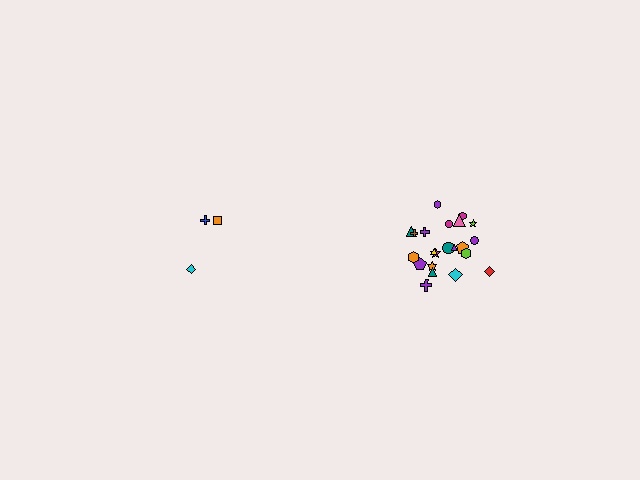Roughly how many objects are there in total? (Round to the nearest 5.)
Roughly 25 objects in total.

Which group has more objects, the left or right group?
The right group.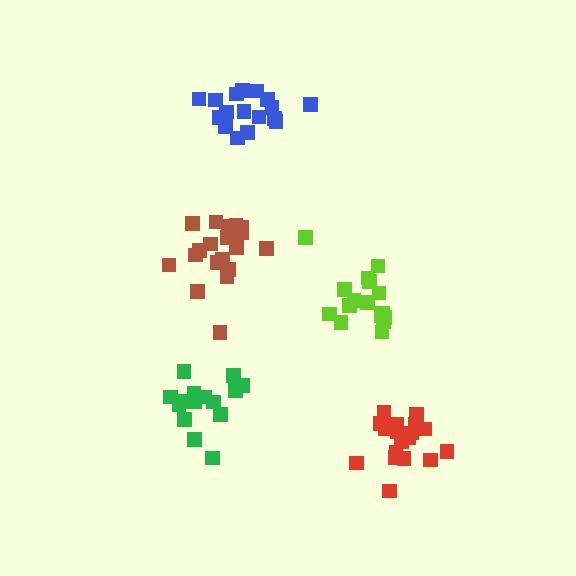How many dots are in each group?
Group 1: 16 dots, Group 2: 15 dots, Group 3: 17 dots, Group 4: 19 dots, Group 5: 19 dots (86 total).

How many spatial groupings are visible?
There are 5 spatial groupings.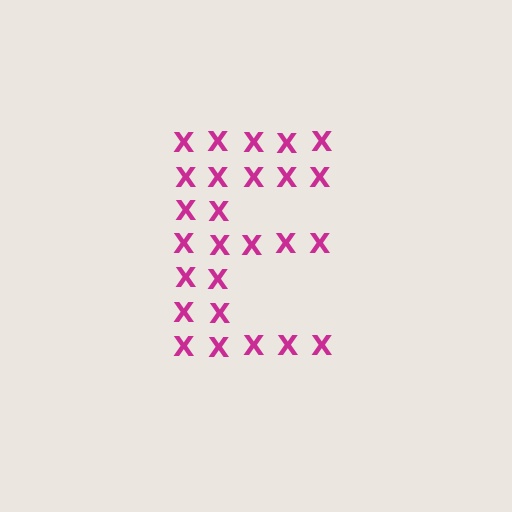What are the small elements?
The small elements are letter X's.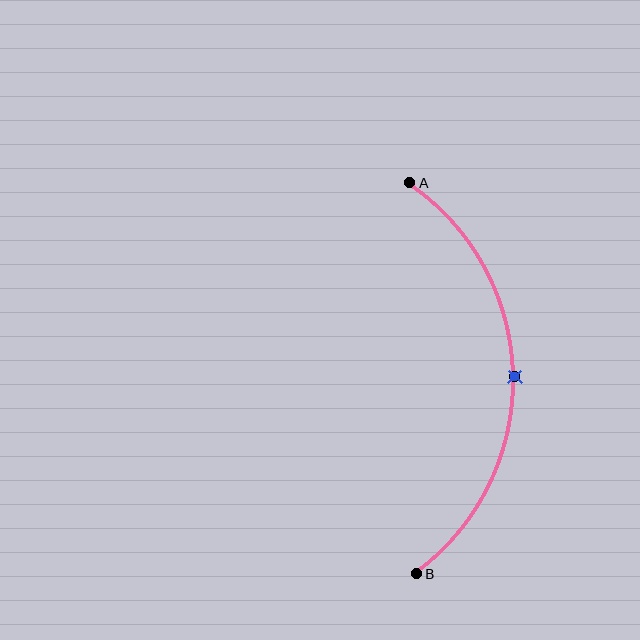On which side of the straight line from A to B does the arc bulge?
The arc bulges to the right of the straight line connecting A and B.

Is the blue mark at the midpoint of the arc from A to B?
Yes. The blue mark lies on the arc at equal arc-length from both A and B — it is the arc midpoint.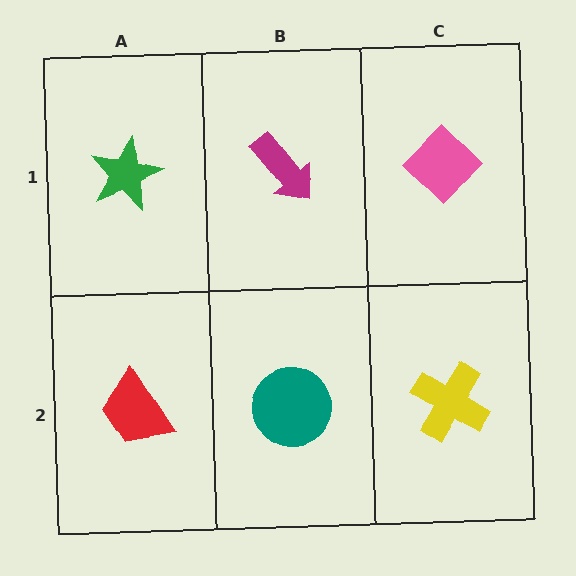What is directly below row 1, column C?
A yellow cross.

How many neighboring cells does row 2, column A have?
2.